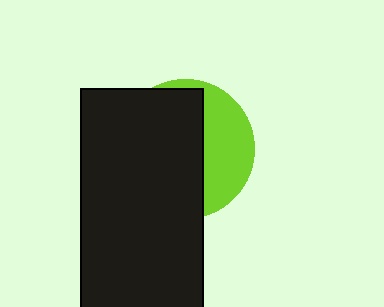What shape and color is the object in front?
The object in front is a black rectangle.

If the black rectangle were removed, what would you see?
You would see the complete lime circle.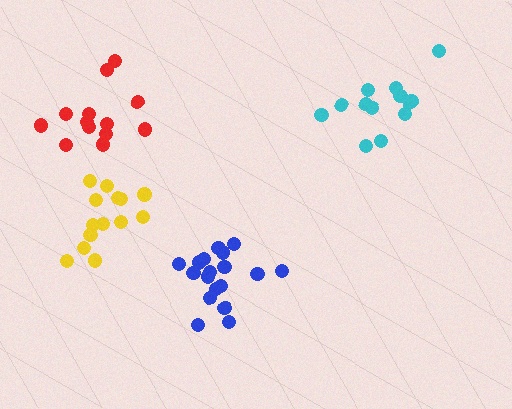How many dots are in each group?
Group 1: 14 dots, Group 2: 13 dots, Group 3: 18 dots, Group 4: 13 dots (58 total).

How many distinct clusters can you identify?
There are 4 distinct clusters.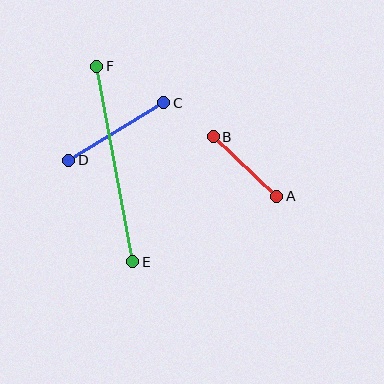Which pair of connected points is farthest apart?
Points E and F are farthest apart.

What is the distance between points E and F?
The distance is approximately 199 pixels.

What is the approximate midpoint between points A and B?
The midpoint is at approximately (245, 167) pixels.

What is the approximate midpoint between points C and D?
The midpoint is at approximately (116, 132) pixels.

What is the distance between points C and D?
The distance is approximately 111 pixels.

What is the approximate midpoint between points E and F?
The midpoint is at approximately (115, 164) pixels.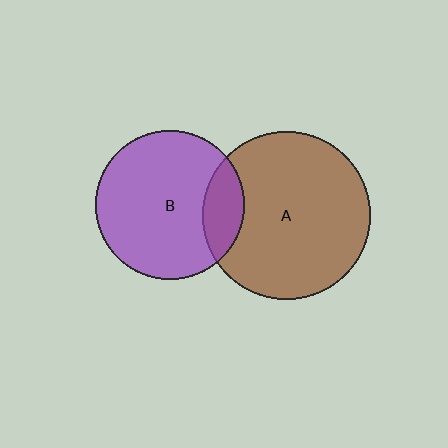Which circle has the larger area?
Circle A (brown).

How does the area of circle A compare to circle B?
Approximately 1.3 times.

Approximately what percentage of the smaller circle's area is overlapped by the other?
Approximately 20%.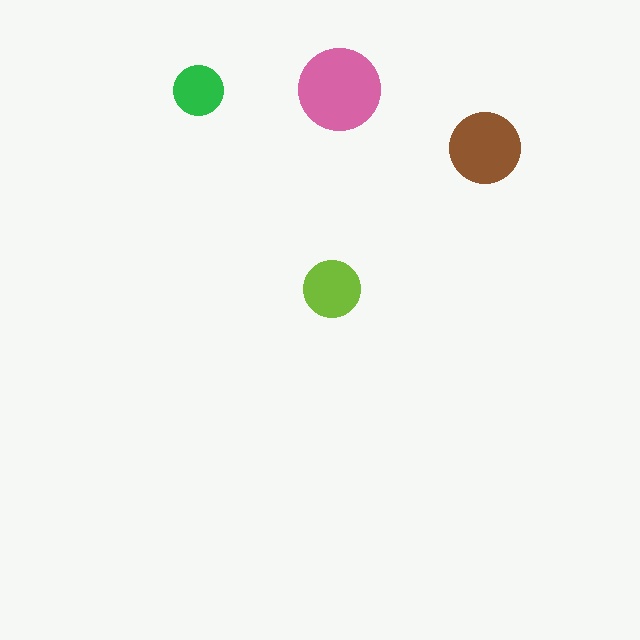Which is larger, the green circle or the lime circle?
The lime one.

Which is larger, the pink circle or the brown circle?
The pink one.